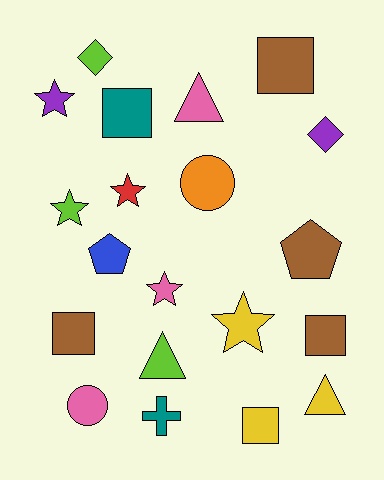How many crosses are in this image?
There is 1 cross.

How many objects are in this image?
There are 20 objects.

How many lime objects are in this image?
There are 3 lime objects.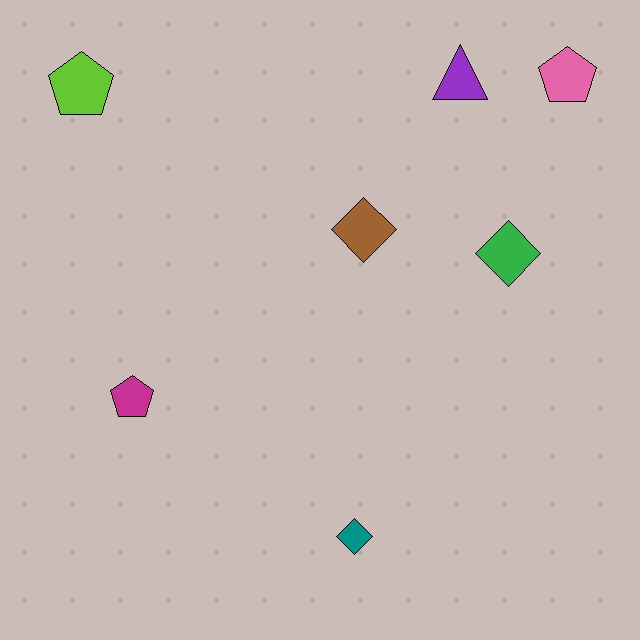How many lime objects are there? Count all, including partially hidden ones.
There is 1 lime object.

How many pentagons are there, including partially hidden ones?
There are 3 pentagons.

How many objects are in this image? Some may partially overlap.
There are 7 objects.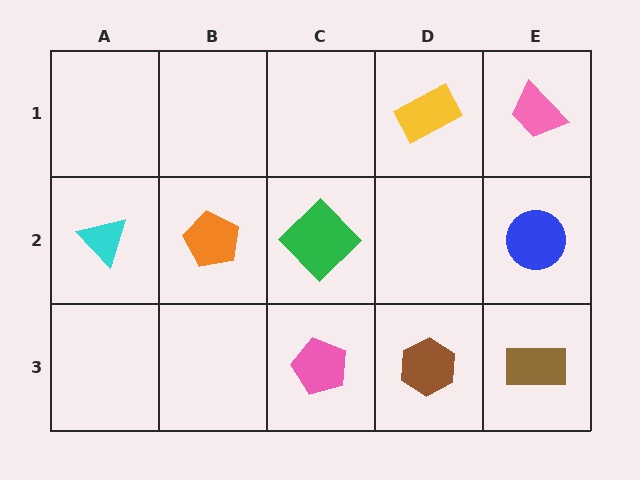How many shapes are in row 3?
3 shapes.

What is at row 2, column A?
A cyan triangle.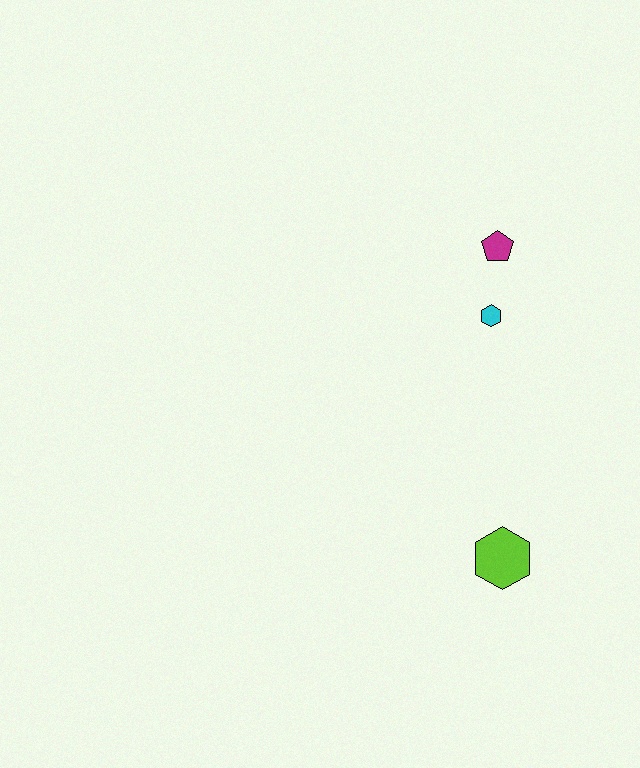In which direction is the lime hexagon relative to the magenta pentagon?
The lime hexagon is below the magenta pentagon.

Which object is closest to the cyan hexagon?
The magenta pentagon is closest to the cyan hexagon.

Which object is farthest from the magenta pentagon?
The lime hexagon is farthest from the magenta pentagon.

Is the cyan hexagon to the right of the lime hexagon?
No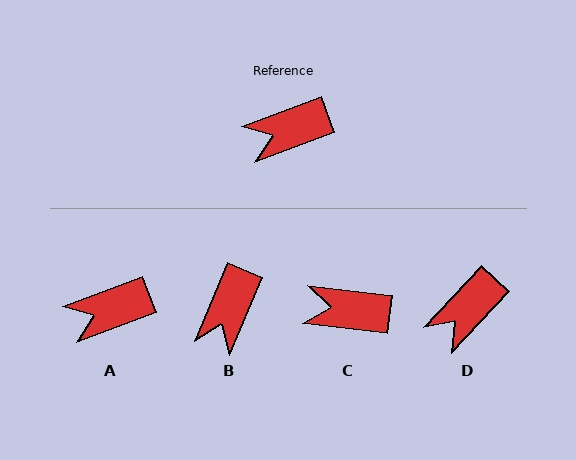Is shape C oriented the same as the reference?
No, it is off by about 27 degrees.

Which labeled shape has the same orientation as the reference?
A.